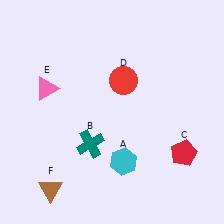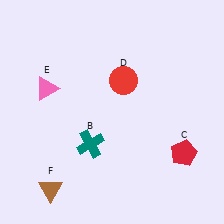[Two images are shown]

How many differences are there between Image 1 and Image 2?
There is 1 difference between the two images.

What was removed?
The cyan hexagon (A) was removed in Image 2.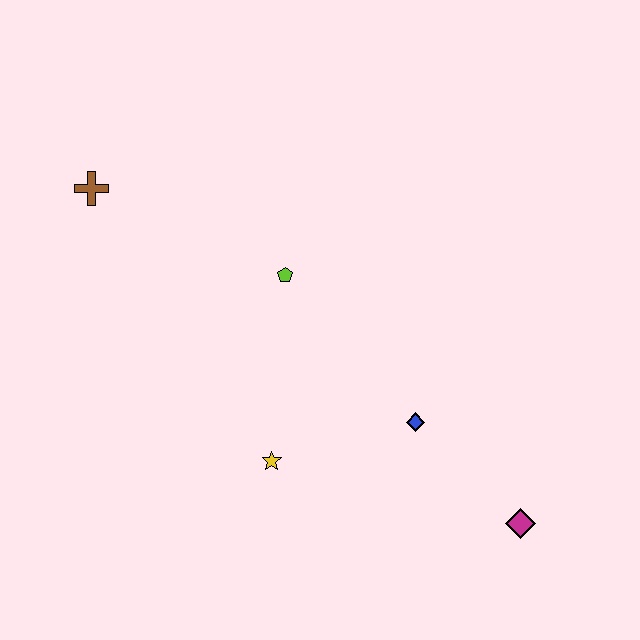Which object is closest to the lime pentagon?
The yellow star is closest to the lime pentagon.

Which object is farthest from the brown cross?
The magenta diamond is farthest from the brown cross.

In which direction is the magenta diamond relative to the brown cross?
The magenta diamond is to the right of the brown cross.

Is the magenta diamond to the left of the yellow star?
No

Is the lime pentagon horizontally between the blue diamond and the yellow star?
Yes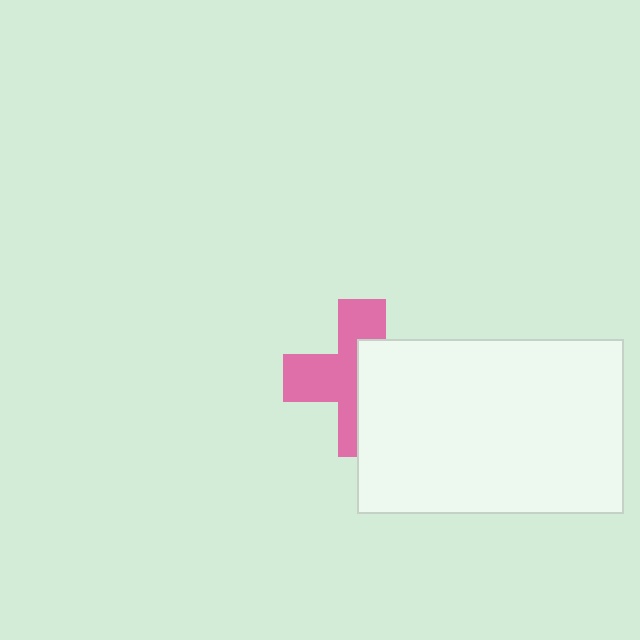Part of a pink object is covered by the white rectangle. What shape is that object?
It is a cross.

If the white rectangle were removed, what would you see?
You would see the complete pink cross.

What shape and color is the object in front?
The object in front is a white rectangle.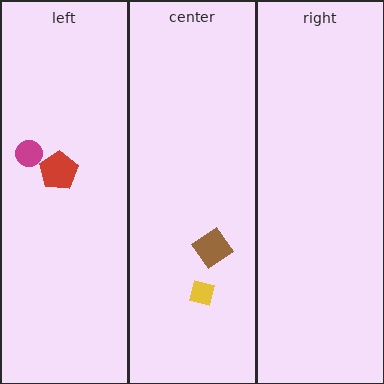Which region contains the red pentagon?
The left region.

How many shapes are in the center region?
2.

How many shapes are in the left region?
2.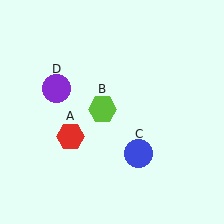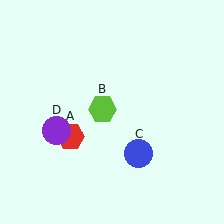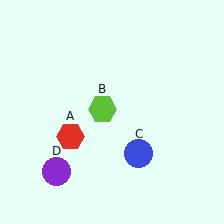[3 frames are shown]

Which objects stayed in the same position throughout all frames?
Red hexagon (object A) and lime hexagon (object B) and blue circle (object C) remained stationary.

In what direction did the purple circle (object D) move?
The purple circle (object D) moved down.